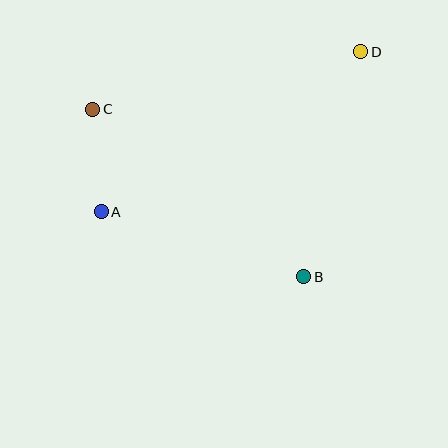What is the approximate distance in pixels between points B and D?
The distance between B and D is approximately 232 pixels.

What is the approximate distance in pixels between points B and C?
The distance between B and C is approximately 270 pixels.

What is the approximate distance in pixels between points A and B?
The distance between A and B is approximately 213 pixels.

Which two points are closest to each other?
Points A and C are closest to each other.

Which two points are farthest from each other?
Points A and D are farthest from each other.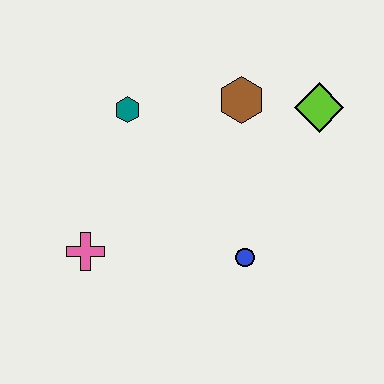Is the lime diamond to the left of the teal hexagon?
No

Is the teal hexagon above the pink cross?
Yes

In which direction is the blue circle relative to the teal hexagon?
The blue circle is below the teal hexagon.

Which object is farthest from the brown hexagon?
The pink cross is farthest from the brown hexagon.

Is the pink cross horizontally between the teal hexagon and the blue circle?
No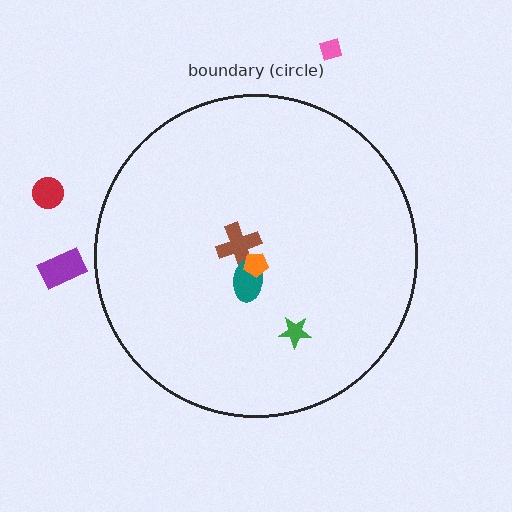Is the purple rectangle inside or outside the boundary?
Outside.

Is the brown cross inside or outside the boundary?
Inside.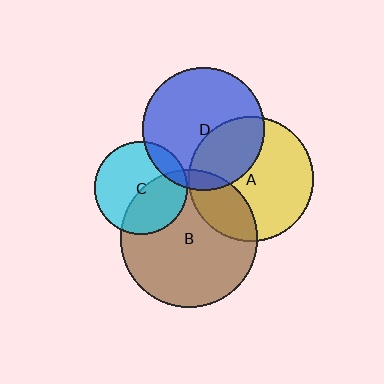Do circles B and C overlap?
Yes.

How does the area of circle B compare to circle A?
Approximately 1.2 times.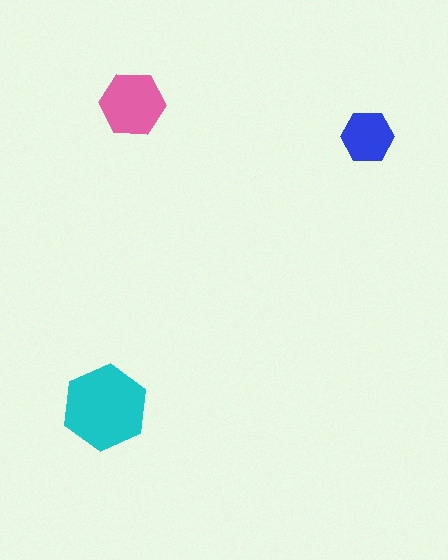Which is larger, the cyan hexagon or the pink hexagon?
The cyan one.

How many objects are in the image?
There are 3 objects in the image.